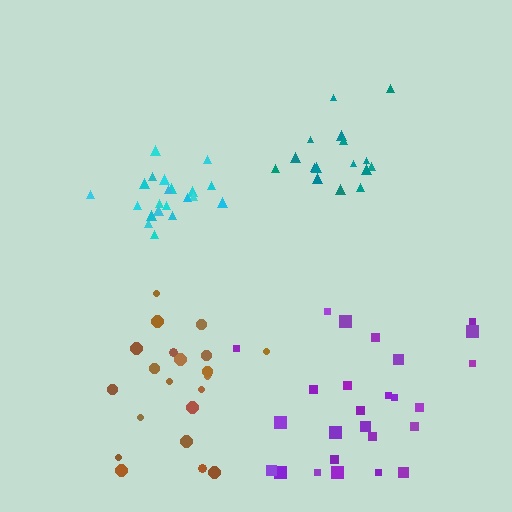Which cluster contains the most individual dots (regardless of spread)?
Purple (26).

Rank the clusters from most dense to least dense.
cyan, teal, brown, purple.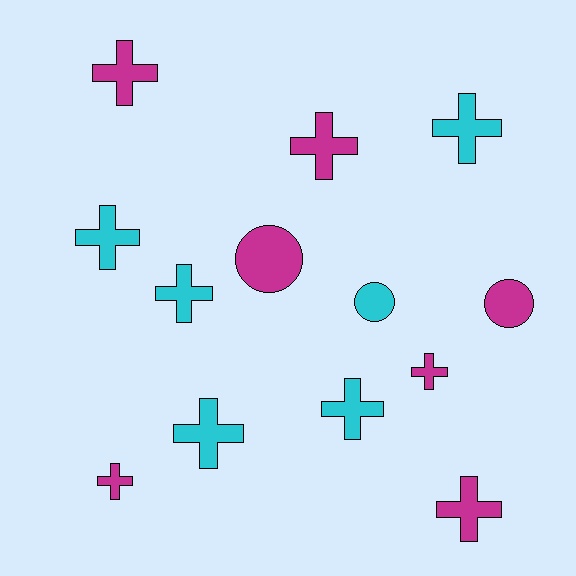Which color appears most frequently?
Magenta, with 7 objects.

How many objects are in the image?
There are 13 objects.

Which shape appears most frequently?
Cross, with 10 objects.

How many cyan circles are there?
There is 1 cyan circle.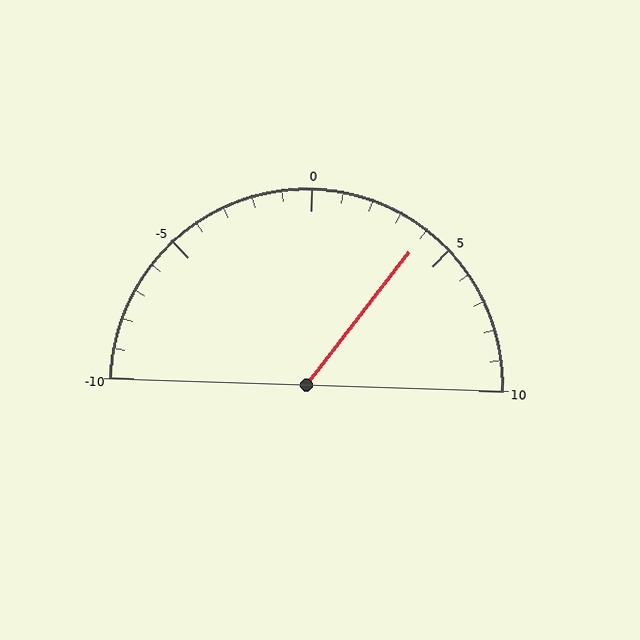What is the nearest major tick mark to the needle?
The nearest major tick mark is 5.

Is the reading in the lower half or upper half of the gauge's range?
The reading is in the upper half of the range (-10 to 10).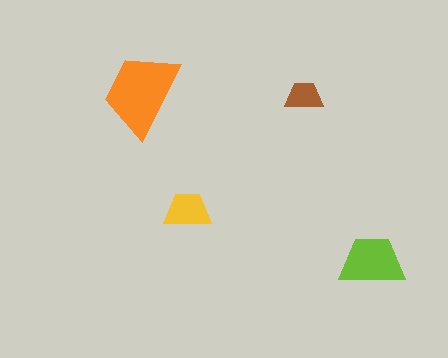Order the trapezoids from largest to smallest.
the orange one, the lime one, the yellow one, the brown one.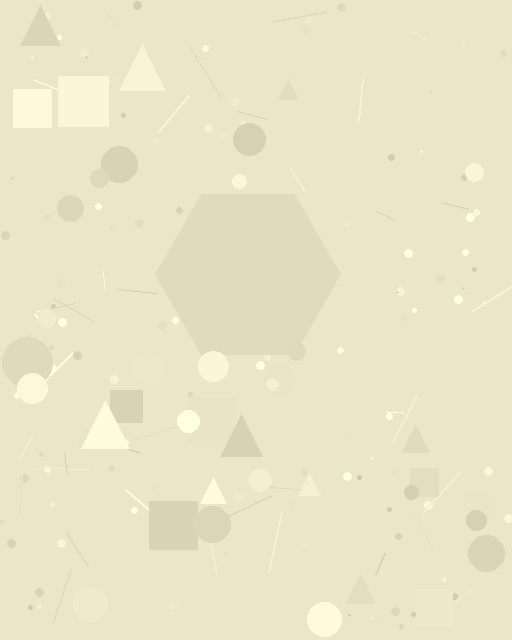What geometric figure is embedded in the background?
A hexagon is embedded in the background.